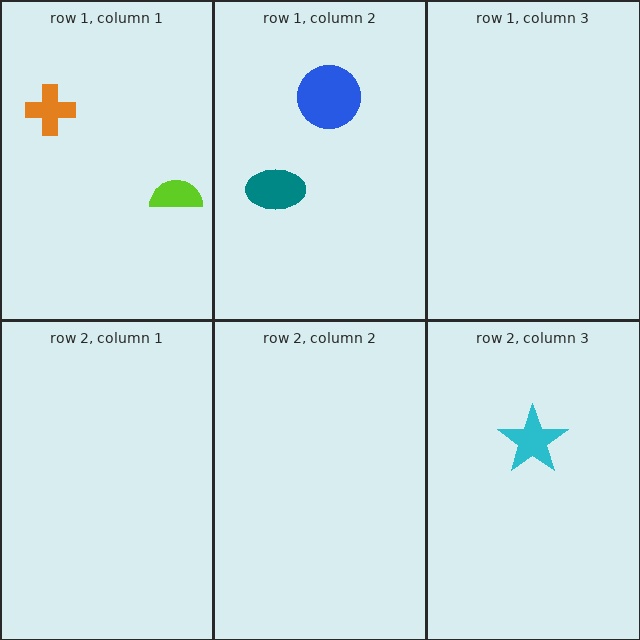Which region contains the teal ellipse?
The row 1, column 2 region.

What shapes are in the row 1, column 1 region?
The lime semicircle, the orange cross.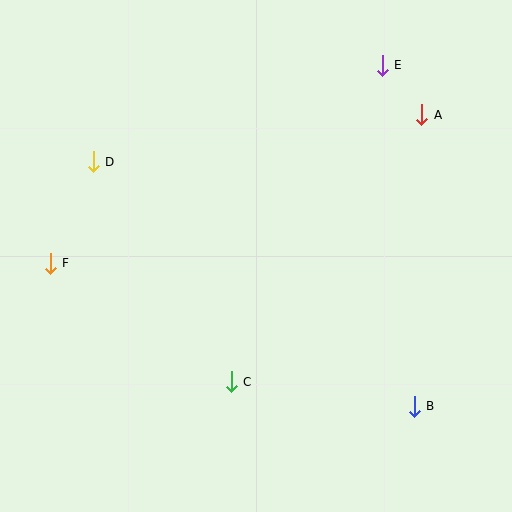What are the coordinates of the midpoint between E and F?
The midpoint between E and F is at (216, 164).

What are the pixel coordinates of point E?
Point E is at (382, 65).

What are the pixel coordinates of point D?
Point D is at (93, 162).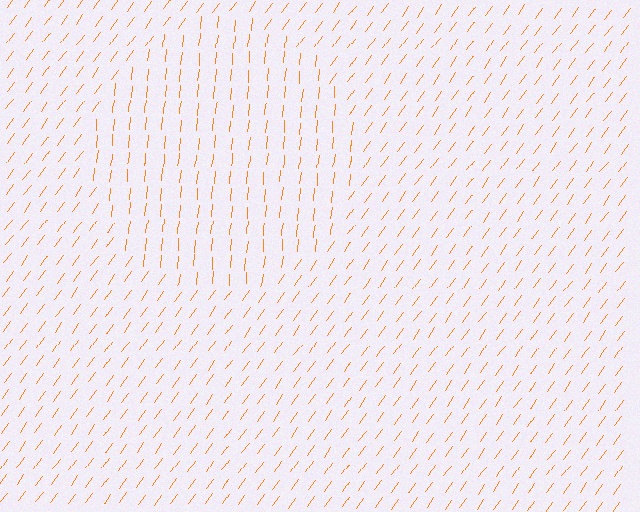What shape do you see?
I see a circle.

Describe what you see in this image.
The image is filled with small orange line segments. A circle region in the image has lines oriented differently from the surrounding lines, creating a visible texture boundary.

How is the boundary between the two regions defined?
The boundary is defined purely by a change in line orientation (approximately 30 degrees difference). All lines are the same color and thickness.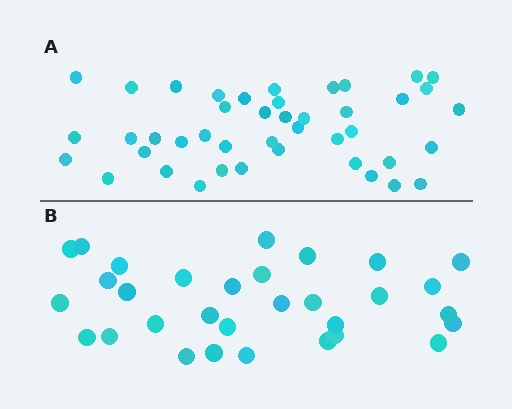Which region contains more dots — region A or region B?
Region A (the top region) has more dots.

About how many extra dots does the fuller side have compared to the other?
Region A has roughly 12 or so more dots than region B.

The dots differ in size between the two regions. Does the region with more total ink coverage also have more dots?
No. Region B has more total ink coverage because its dots are larger, but region A actually contains more individual dots. Total area can be misleading — the number of items is what matters here.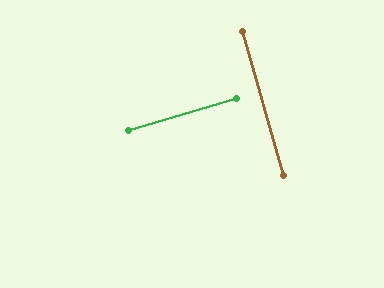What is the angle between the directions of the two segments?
Approximately 89 degrees.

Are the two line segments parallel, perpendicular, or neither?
Perpendicular — they meet at approximately 89°.